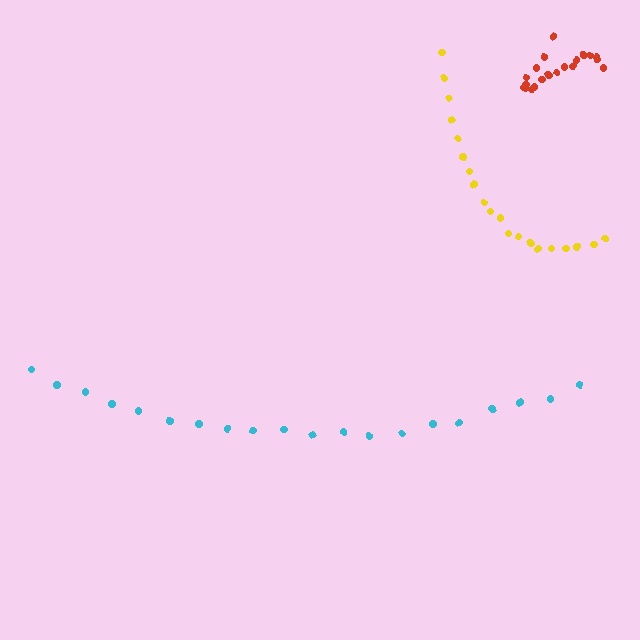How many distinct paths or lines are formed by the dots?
There are 3 distinct paths.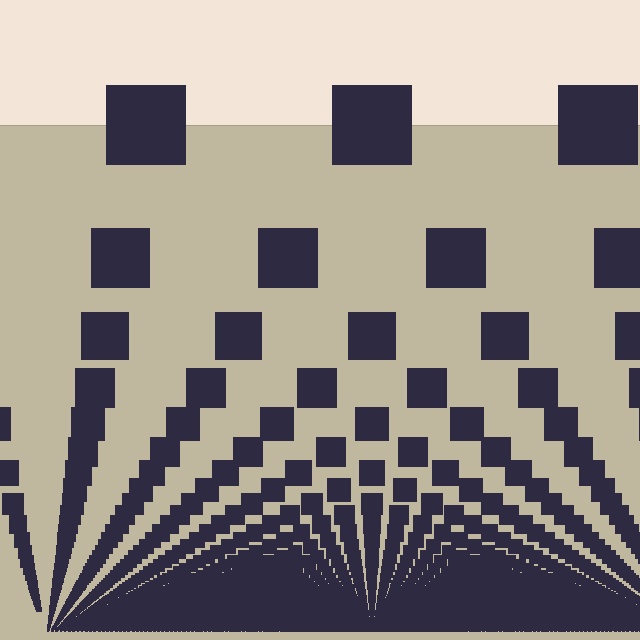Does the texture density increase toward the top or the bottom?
Density increases toward the bottom.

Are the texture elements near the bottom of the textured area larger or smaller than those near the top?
Smaller. The gradient is inverted — elements near the bottom are smaller and denser.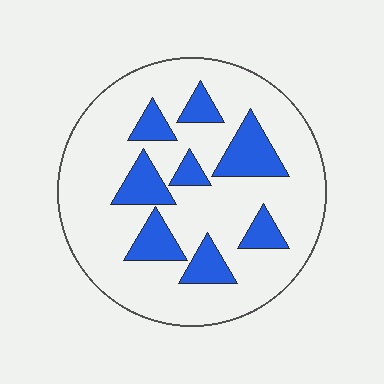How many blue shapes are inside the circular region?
8.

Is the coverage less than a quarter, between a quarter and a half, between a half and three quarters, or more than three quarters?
Less than a quarter.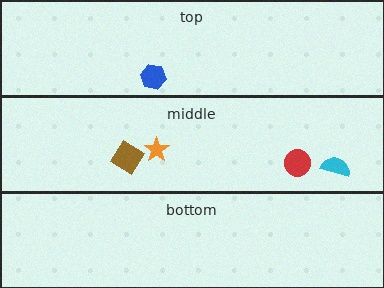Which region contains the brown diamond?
The middle region.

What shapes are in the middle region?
The orange star, the cyan semicircle, the red circle, the brown diamond.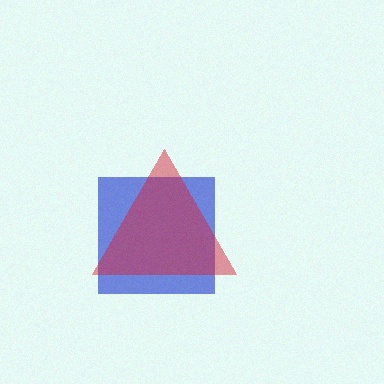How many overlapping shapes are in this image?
There are 2 overlapping shapes in the image.